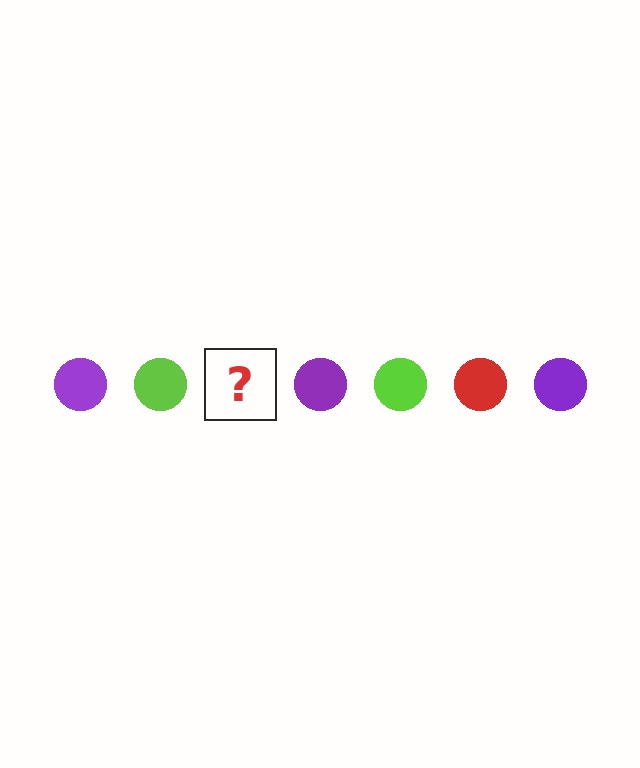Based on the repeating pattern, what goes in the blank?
The blank should be a red circle.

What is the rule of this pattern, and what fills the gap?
The rule is that the pattern cycles through purple, lime, red circles. The gap should be filled with a red circle.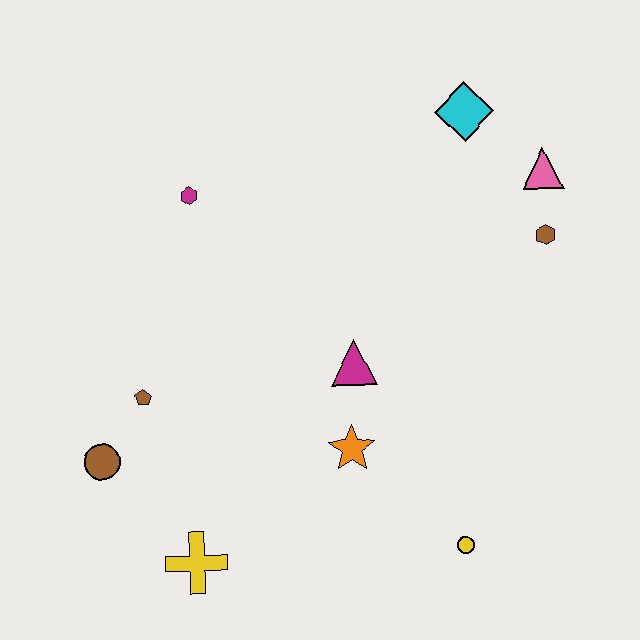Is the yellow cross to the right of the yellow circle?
No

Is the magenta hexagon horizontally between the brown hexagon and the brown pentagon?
Yes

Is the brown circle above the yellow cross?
Yes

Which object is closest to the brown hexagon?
The pink triangle is closest to the brown hexagon.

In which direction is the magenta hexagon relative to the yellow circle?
The magenta hexagon is above the yellow circle.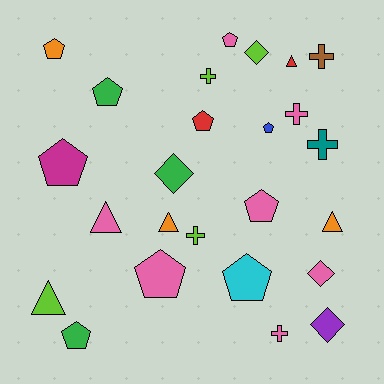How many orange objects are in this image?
There are 3 orange objects.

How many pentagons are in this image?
There are 10 pentagons.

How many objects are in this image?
There are 25 objects.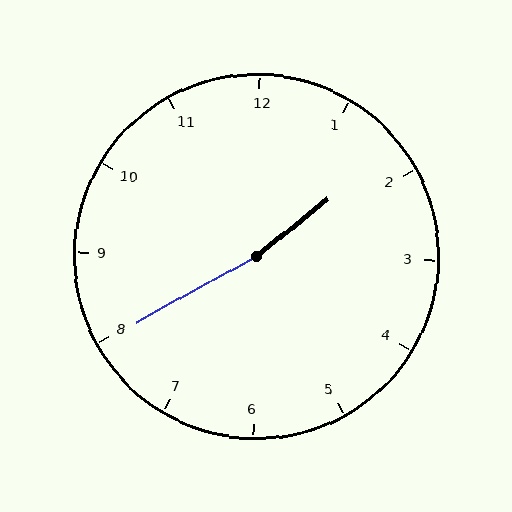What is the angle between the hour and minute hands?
Approximately 170 degrees.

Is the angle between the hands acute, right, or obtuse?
It is obtuse.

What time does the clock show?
1:40.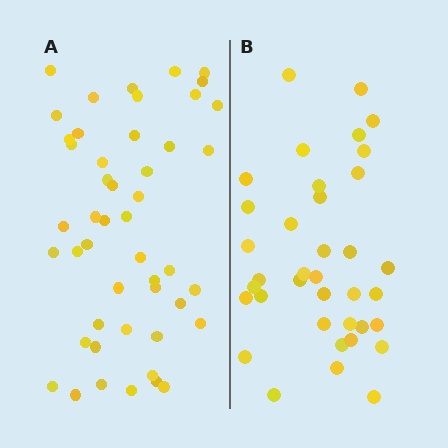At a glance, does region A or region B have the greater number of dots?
Region A (the left region) has more dots.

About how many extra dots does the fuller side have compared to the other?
Region A has roughly 12 or so more dots than region B.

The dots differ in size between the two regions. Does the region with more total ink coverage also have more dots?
No. Region B has more total ink coverage because its dots are larger, but region A actually contains more individual dots. Total area can be misleading — the number of items is what matters here.